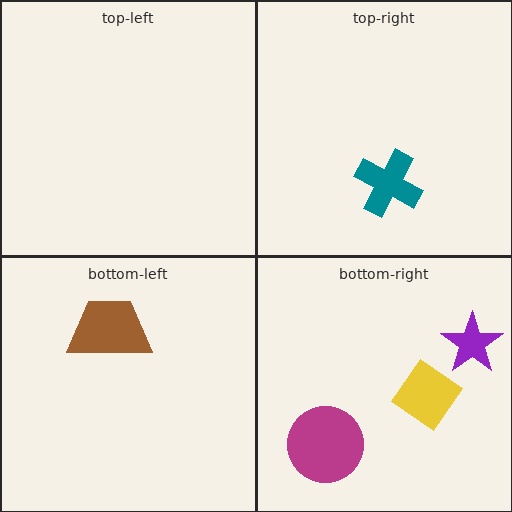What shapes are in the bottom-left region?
The brown trapezoid.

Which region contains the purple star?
The bottom-right region.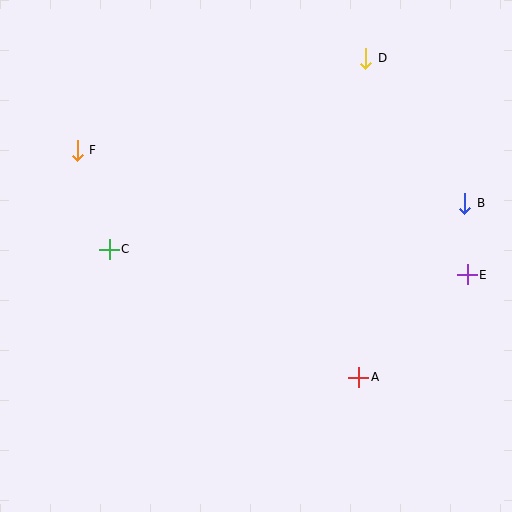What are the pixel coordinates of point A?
Point A is at (359, 377).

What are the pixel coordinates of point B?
Point B is at (465, 203).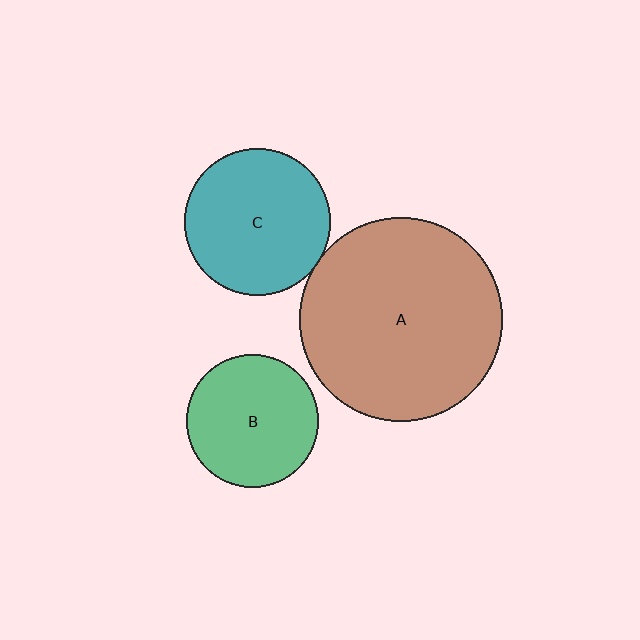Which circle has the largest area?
Circle A (brown).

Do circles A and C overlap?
Yes.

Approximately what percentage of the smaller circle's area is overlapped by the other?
Approximately 5%.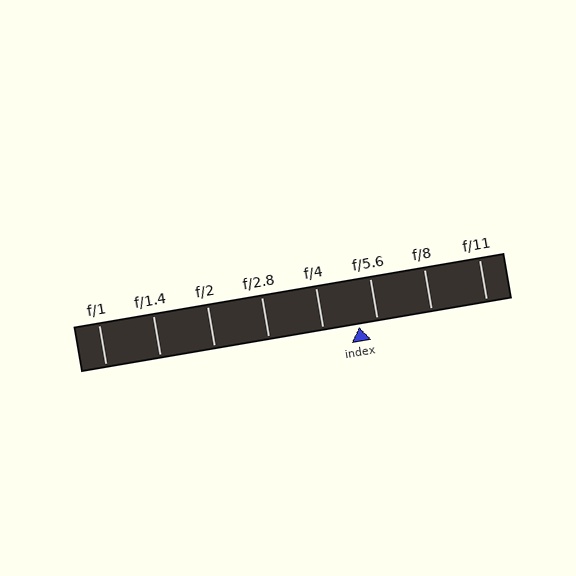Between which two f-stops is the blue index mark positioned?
The index mark is between f/4 and f/5.6.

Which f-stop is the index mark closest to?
The index mark is closest to f/5.6.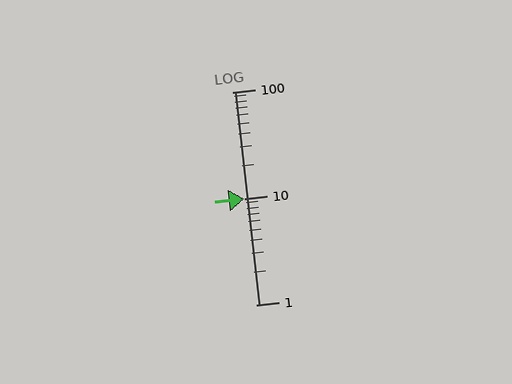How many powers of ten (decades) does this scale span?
The scale spans 2 decades, from 1 to 100.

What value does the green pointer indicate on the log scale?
The pointer indicates approximately 9.9.